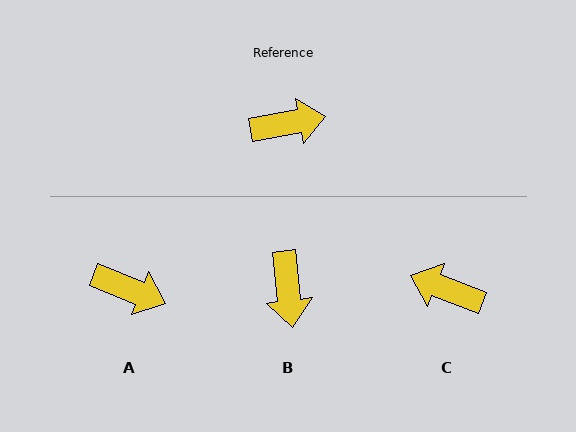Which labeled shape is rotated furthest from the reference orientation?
C, about 149 degrees away.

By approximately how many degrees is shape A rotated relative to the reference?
Approximately 32 degrees clockwise.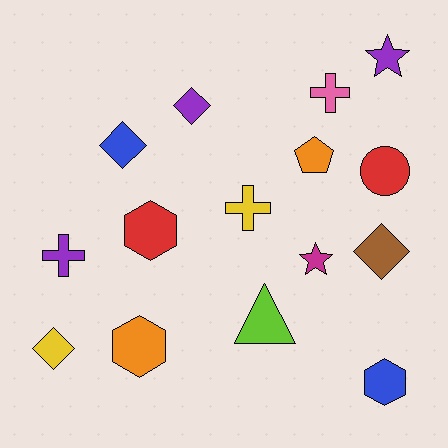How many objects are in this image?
There are 15 objects.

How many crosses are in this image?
There are 3 crosses.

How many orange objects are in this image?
There are 2 orange objects.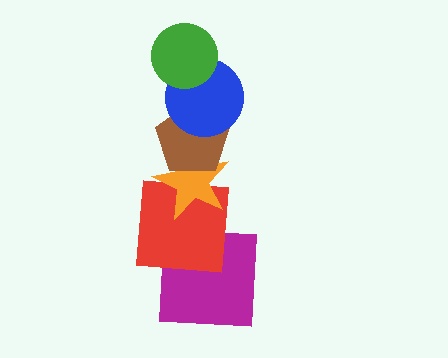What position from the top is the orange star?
The orange star is 4th from the top.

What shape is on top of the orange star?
The brown pentagon is on top of the orange star.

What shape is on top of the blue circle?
The green circle is on top of the blue circle.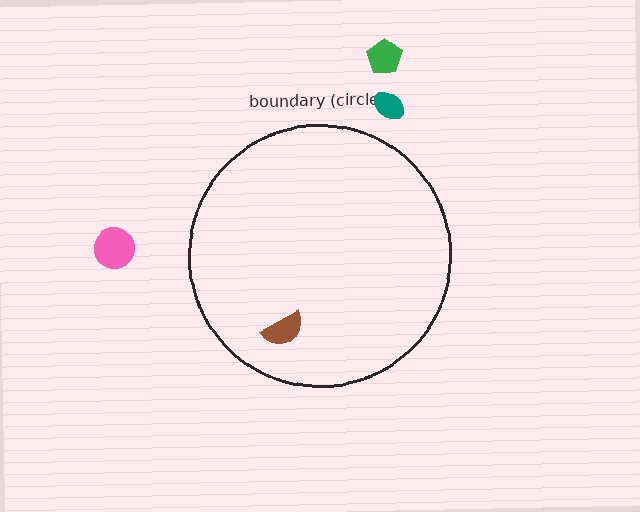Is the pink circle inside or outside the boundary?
Outside.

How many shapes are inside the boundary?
1 inside, 3 outside.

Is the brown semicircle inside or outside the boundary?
Inside.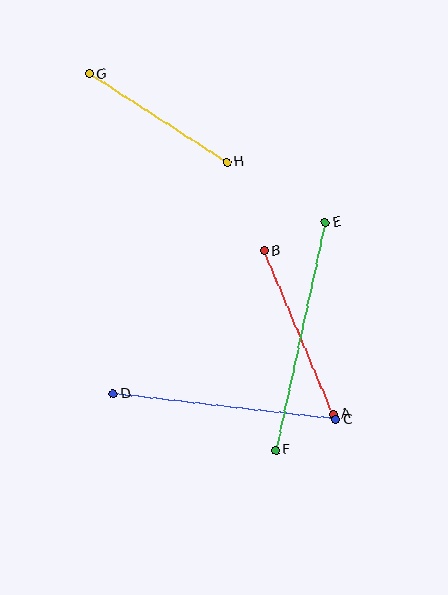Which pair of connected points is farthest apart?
Points E and F are farthest apart.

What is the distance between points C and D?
The distance is approximately 224 pixels.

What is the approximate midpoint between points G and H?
The midpoint is at approximately (158, 118) pixels.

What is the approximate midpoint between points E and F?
The midpoint is at approximately (300, 336) pixels.